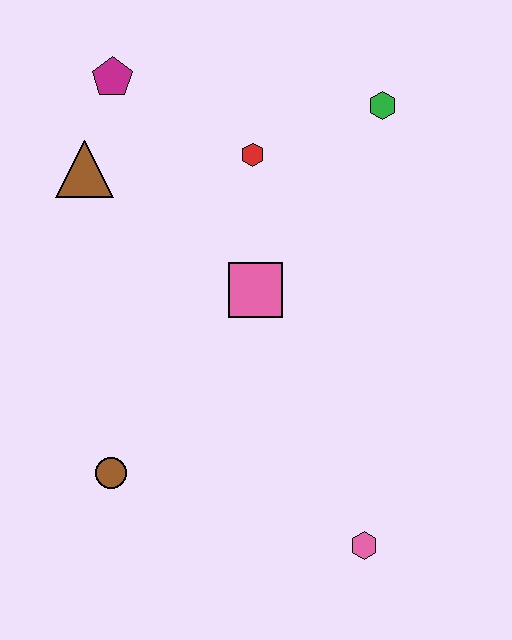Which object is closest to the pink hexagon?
The brown circle is closest to the pink hexagon.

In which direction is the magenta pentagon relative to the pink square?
The magenta pentagon is above the pink square.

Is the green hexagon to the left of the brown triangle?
No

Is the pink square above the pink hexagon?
Yes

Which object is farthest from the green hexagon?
The brown circle is farthest from the green hexagon.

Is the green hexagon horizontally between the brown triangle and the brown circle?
No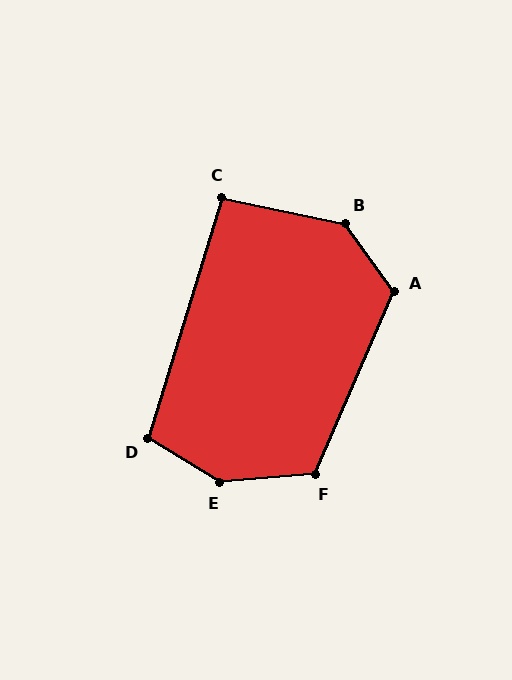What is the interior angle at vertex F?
Approximately 118 degrees (obtuse).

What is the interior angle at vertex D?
Approximately 104 degrees (obtuse).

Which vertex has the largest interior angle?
E, at approximately 144 degrees.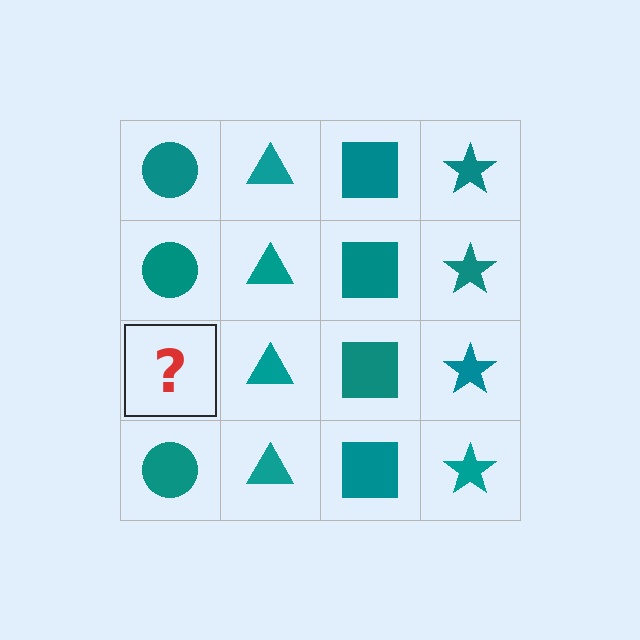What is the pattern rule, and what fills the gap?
The rule is that each column has a consistent shape. The gap should be filled with a teal circle.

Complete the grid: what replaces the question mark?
The question mark should be replaced with a teal circle.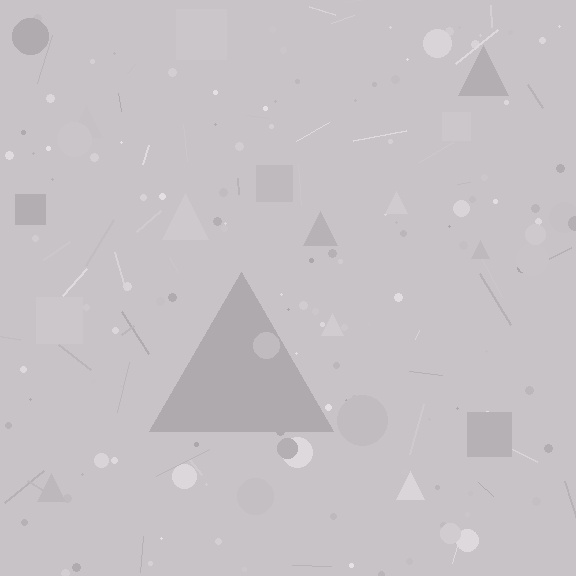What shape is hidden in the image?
A triangle is hidden in the image.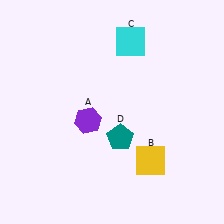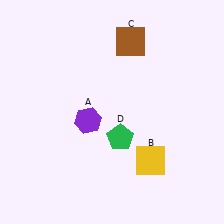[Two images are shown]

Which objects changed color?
C changed from cyan to brown. D changed from teal to green.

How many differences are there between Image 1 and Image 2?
There are 2 differences between the two images.